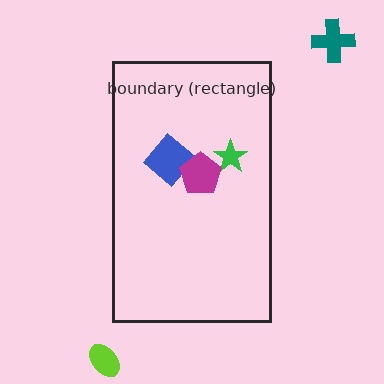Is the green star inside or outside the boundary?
Inside.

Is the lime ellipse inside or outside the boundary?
Outside.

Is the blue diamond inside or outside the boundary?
Inside.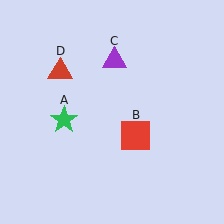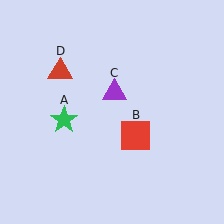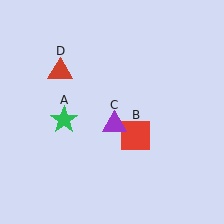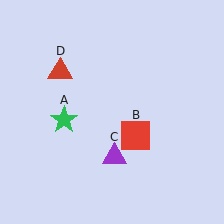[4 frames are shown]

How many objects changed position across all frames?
1 object changed position: purple triangle (object C).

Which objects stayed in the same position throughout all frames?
Green star (object A) and red square (object B) and red triangle (object D) remained stationary.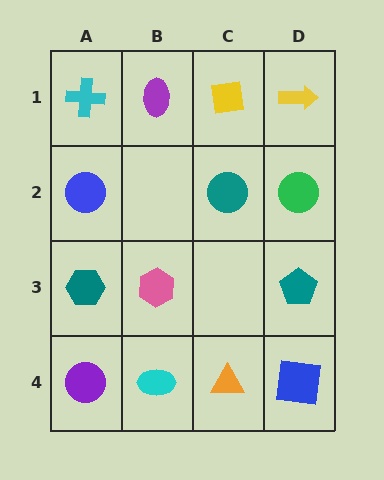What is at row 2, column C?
A teal circle.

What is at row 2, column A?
A blue circle.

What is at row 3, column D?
A teal pentagon.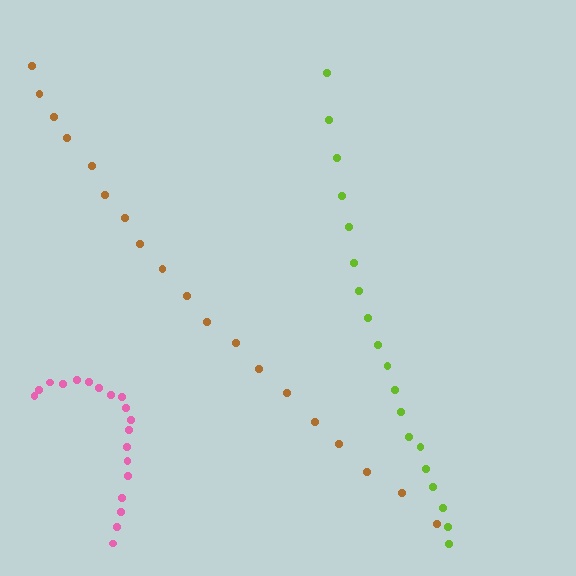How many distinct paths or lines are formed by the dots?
There are 3 distinct paths.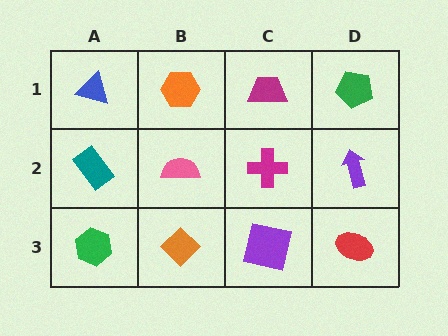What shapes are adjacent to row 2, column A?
A blue triangle (row 1, column A), a green hexagon (row 3, column A), a pink semicircle (row 2, column B).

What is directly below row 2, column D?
A red ellipse.